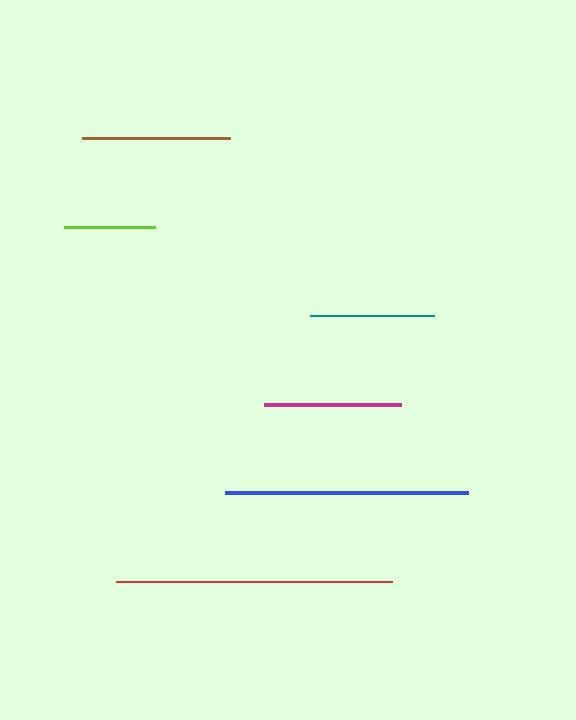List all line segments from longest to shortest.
From longest to shortest: red, blue, brown, magenta, teal, lime.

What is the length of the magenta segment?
The magenta segment is approximately 137 pixels long.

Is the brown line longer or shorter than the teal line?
The brown line is longer than the teal line.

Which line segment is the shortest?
The lime line is the shortest at approximately 91 pixels.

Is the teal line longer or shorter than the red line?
The red line is longer than the teal line.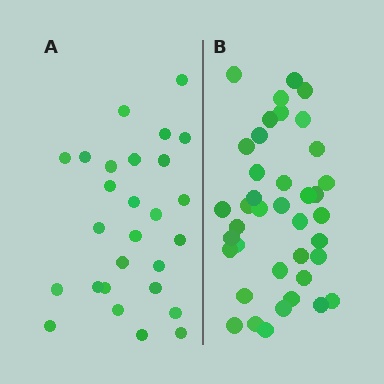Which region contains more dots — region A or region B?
Region B (the right region) has more dots.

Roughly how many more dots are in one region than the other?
Region B has roughly 12 or so more dots than region A.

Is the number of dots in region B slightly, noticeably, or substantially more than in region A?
Region B has noticeably more, but not dramatically so. The ratio is roughly 1.4 to 1.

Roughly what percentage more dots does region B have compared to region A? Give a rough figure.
About 45% more.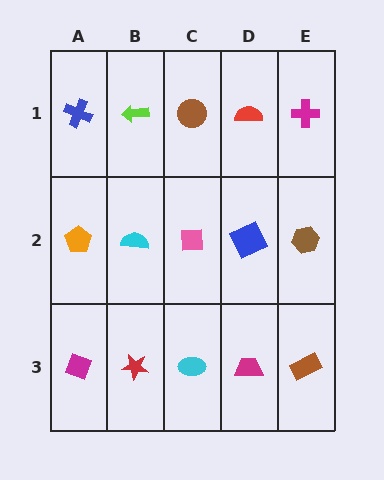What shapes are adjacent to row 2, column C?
A brown circle (row 1, column C), a cyan ellipse (row 3, column C), a cyan semicircle (row 2, column B), a blue square (row 2, column D).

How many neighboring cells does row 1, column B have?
3.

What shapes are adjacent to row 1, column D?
A blue square (row 2, column D), a brown circle (row 1, column C), a magenta cross (row 1, column E).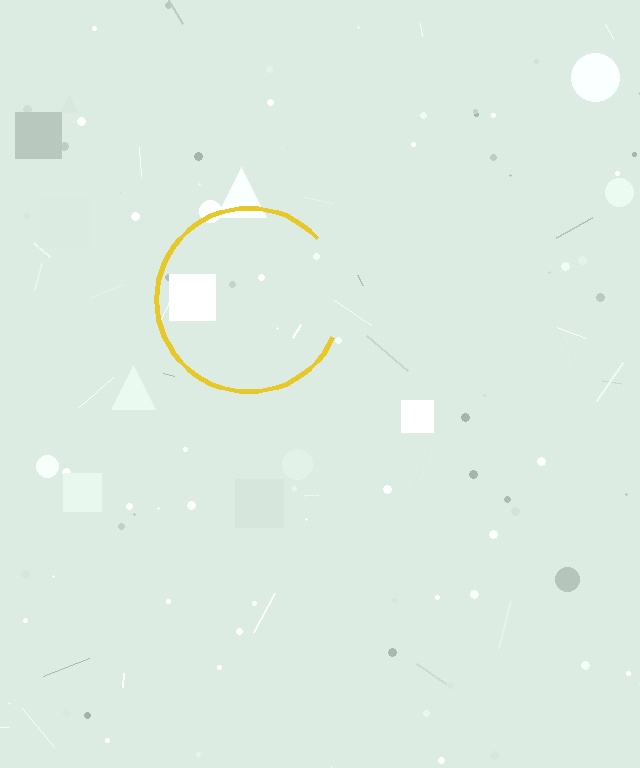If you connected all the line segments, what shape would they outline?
They would outline a circle.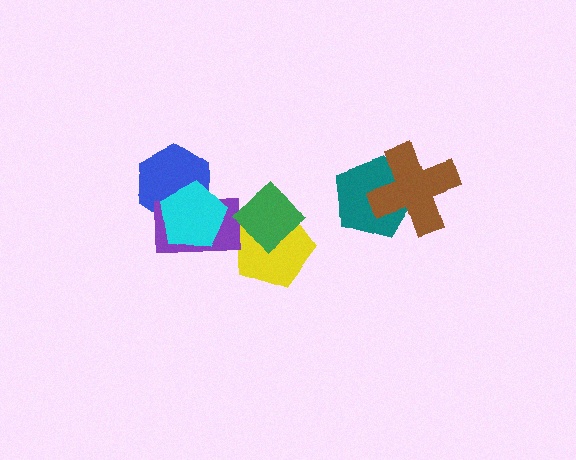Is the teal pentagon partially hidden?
Yes, it is partially covered by another shape.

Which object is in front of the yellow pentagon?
The green diamond is in front of the yellow pentagon.